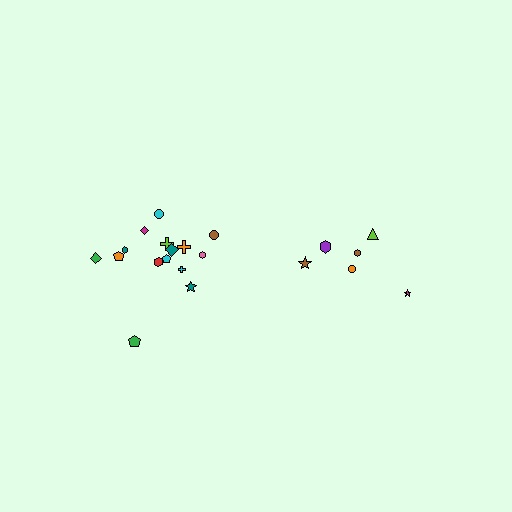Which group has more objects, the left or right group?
The left group.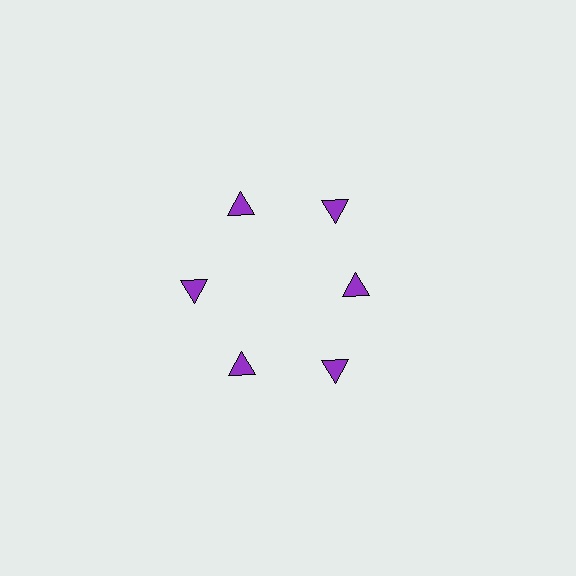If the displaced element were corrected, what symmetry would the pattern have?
It would have 6-fold rotational symmetry — the pattern would map onto itself every 60 degrees.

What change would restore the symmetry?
The symmetry would be restored by moving it outward, back onto the ring so that all 6 triangles sit at equal angles and equal distance from the center.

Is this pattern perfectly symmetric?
No. The 6 purple triangles are arranged in a ring, but one element near the 3 o'clock position is pulled inward toward the center, breaking the 6-fold rotational symmetry.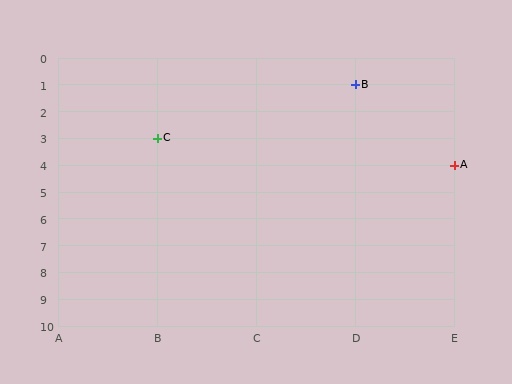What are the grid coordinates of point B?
Point B is at grid coordinates (D, 1).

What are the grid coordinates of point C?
Point C is at grid coordinates (B, 3).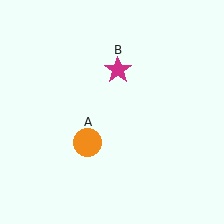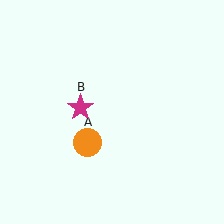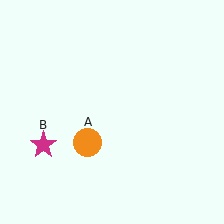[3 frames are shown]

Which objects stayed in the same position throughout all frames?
Orange circle (object A) remained stationary.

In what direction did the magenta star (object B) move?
The magenta star (object B) moved down and to the left.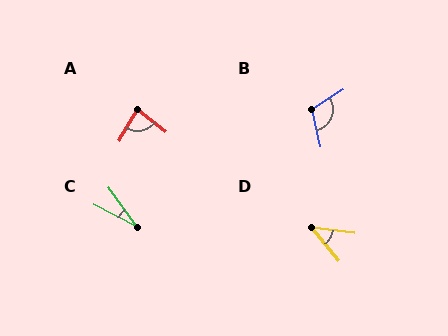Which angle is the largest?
B, at approximately 110 degrees.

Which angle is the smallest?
C, at approximately 27 degrees.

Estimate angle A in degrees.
Approximately 84 degrees.